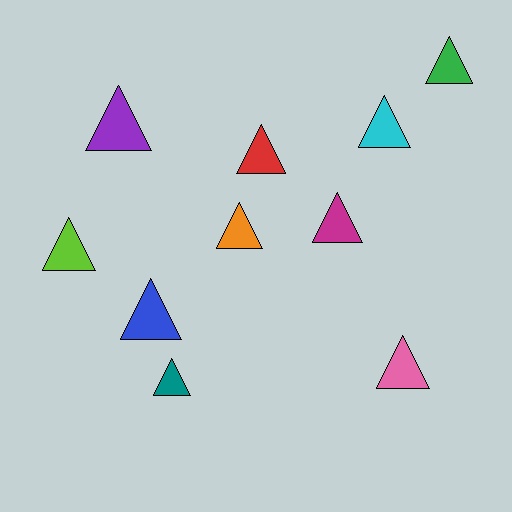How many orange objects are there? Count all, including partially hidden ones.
There is 1 orange object.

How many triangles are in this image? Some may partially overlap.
There are 10 triangles.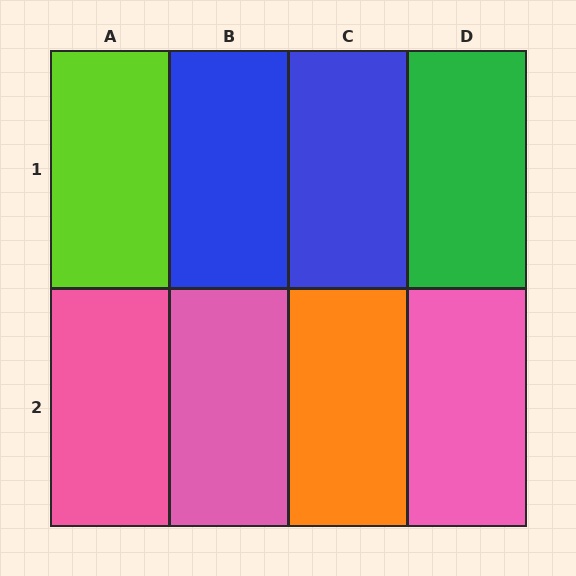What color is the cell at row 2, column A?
Pink.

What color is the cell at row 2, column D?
Pink.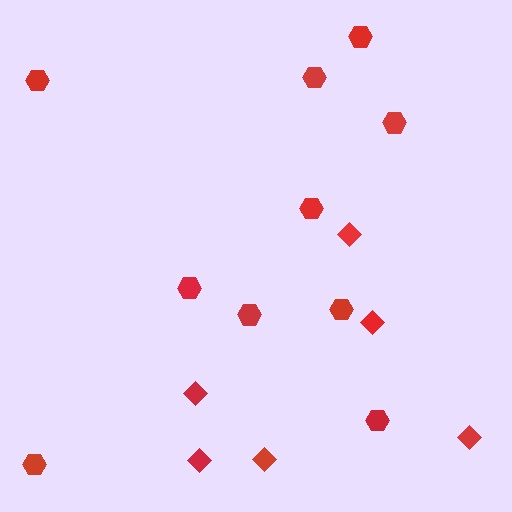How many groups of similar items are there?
There are 2 groups: one group of hexagons (10) and one group of diamonds (6).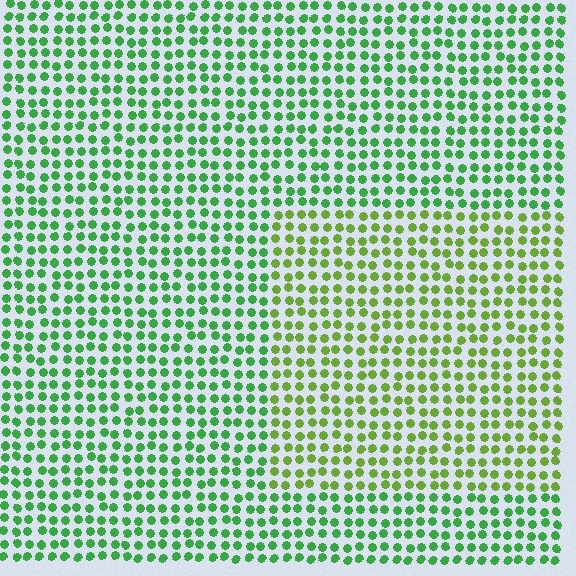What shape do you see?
I see a rectangle.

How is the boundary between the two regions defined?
The boundary is defined purely by a slight shift in hue (about 34 degrees). Spacing, size, and orientation are identical on both sides.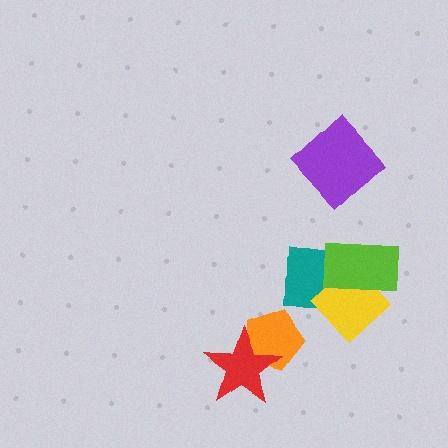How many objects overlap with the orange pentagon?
1 object overlaps with the orange pentagon.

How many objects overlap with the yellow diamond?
2 objects overlap with the yellow diamond.